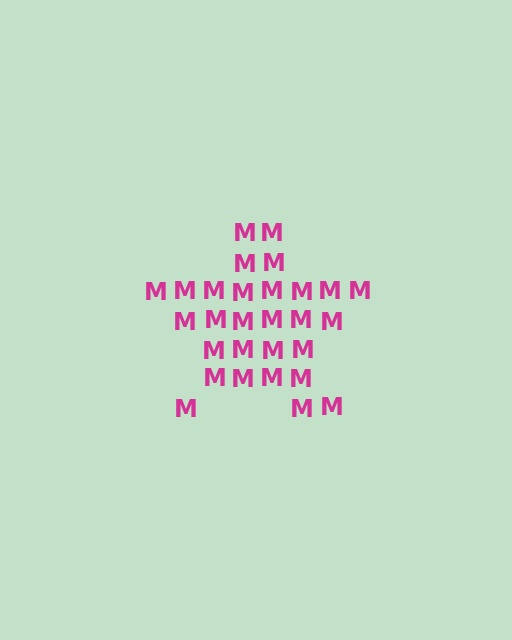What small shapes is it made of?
It is made of small letter M's.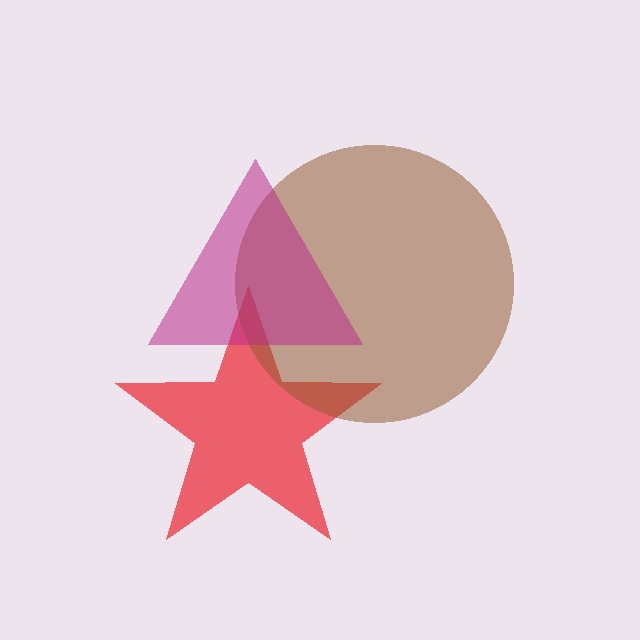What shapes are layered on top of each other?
The layered shapes are: a red star, a brown circle, a magenta triangle.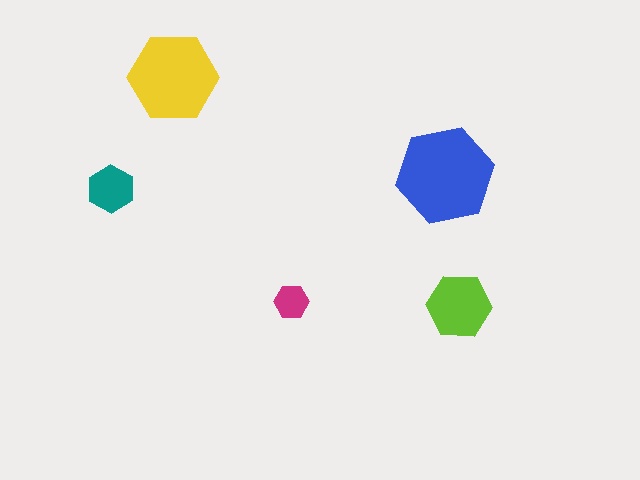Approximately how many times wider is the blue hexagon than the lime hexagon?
About 1.5 times wider.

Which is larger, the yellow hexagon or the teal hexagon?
The yellow one.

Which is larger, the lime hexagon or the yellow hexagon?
The yellow one.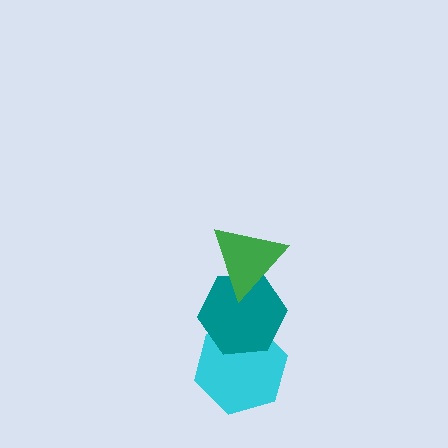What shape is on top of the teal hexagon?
The green triangle is on top of the teal hexagon.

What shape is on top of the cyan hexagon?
The teal hexagon is on top of the cyan hexagon.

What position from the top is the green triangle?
The green triangle is 1st from the top.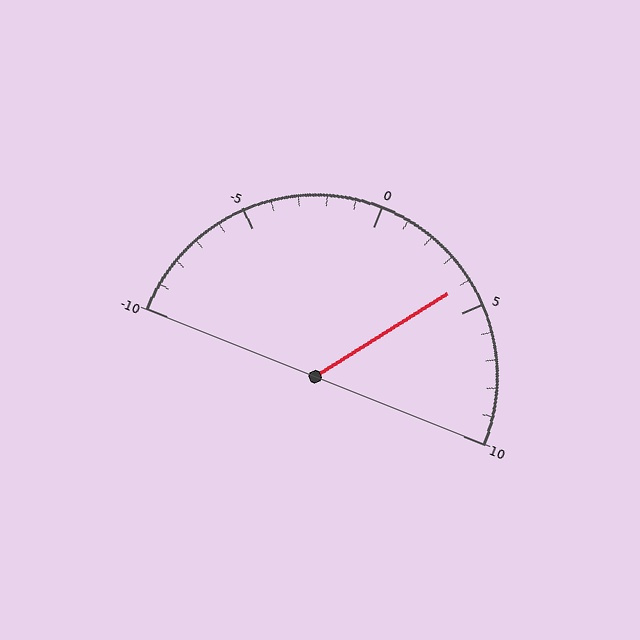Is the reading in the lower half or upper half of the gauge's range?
The reading is in the upper half of the range (-10 to 10).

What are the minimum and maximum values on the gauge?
The gauge ranges from -10 to 10.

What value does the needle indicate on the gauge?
The needle indicates approximately 4.